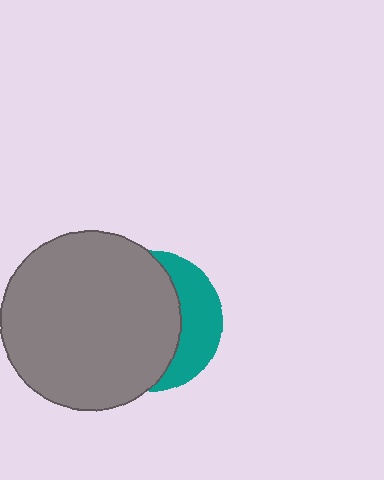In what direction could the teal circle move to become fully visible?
The teal circle could move right. That would shift it out from behind the gray circle entirely.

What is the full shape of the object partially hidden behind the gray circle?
The partially hidden object is a teal circle.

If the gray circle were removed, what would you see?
You would see the complete teal circle.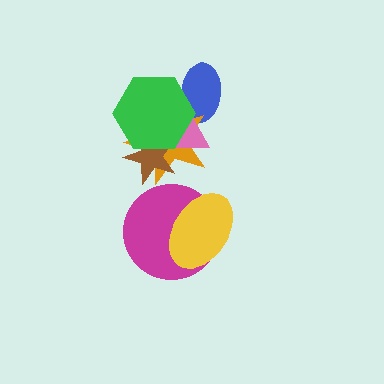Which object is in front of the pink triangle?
The green hexagon is in front of the pink triangle.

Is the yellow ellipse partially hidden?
No, no other shape covers it.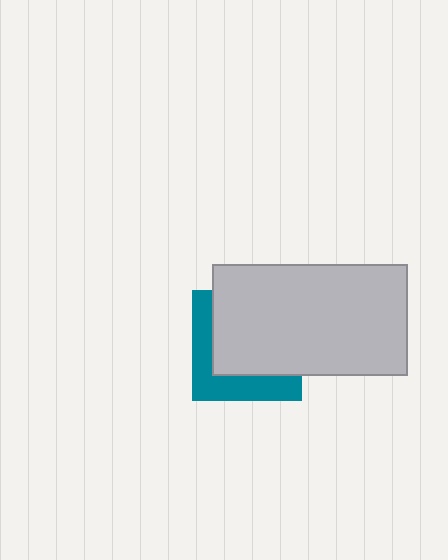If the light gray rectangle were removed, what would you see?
You would see the complete teal square.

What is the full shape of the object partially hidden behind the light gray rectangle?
The partially hidden object is a teal square.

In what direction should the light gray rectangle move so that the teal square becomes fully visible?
The light gray rectangle should move toward the upper-right. That is the shortest direction to clear the overlap and leave the teal square fully visible.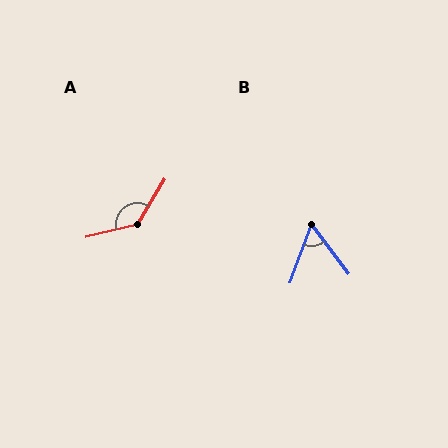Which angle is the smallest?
B, at approximately 57 degrees.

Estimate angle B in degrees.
Approximately 57 degrees.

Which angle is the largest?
A, at approximately 135 degrees.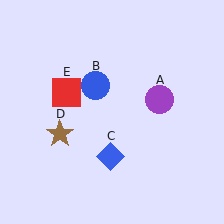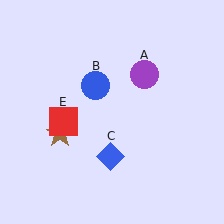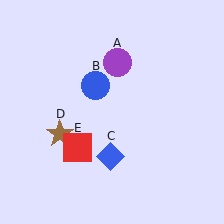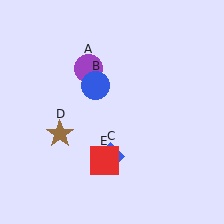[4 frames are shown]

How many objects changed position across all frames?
2 objects changed position: purple circle (object A), red square (object E).